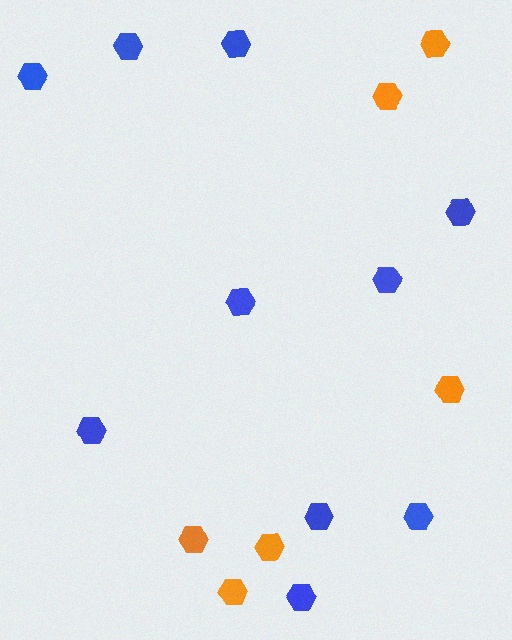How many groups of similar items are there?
There are 2 groups: one group of orange hexagons (6) and one group of blue hexagons (10).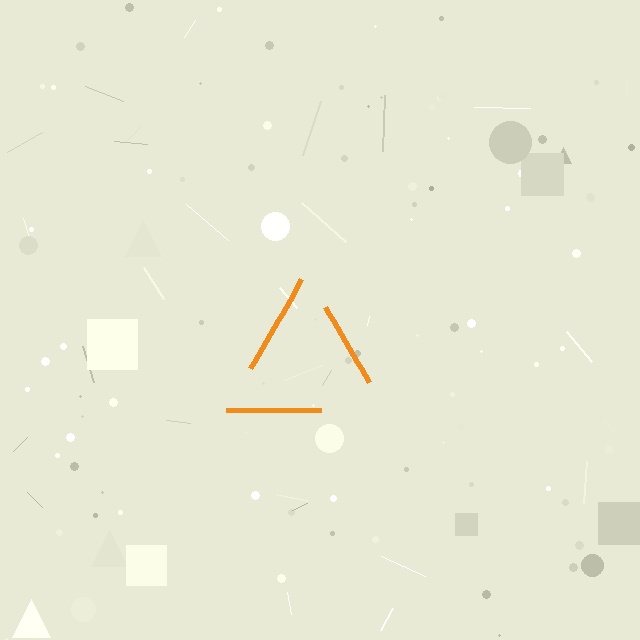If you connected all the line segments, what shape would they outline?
They would outline a triangle.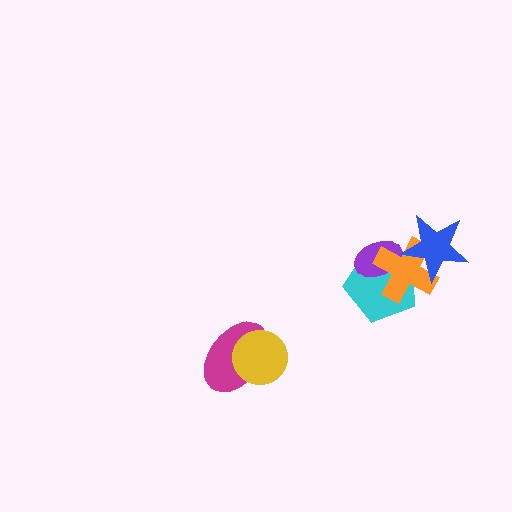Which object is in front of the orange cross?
The blue star is in front of the orange cross.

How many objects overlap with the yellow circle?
1 object overlaps with the yellow circle.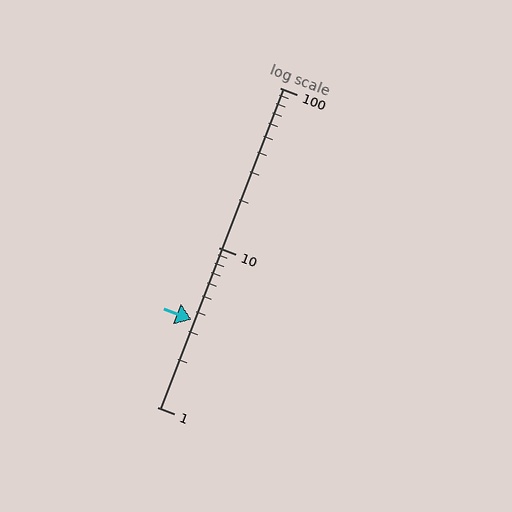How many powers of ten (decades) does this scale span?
The scale spans 2 decades, from 1 to 100.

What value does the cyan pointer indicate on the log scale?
The pointer indicates approximately 3.5.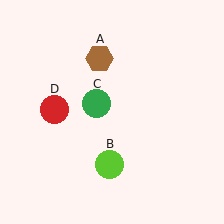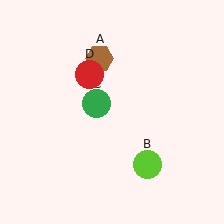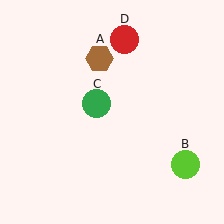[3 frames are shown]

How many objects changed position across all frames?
2 objects changed position: lime circle (object B), red circle (object D).